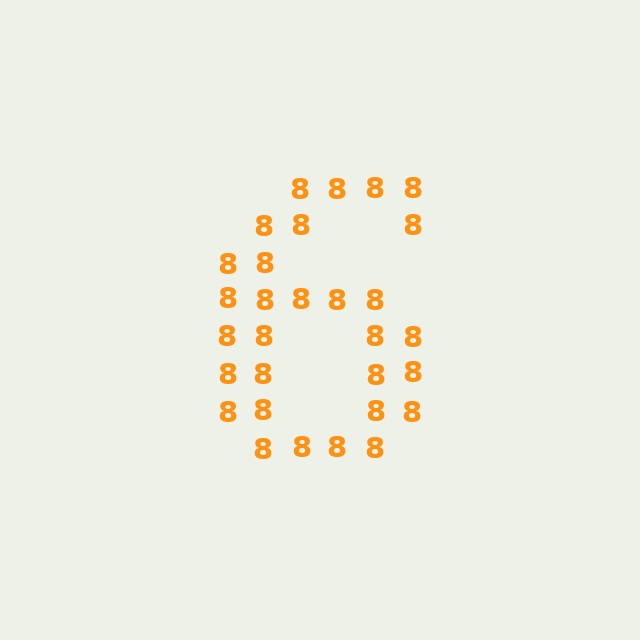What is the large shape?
The large shape is the digit 6.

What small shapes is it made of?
It is made of small digit 8's.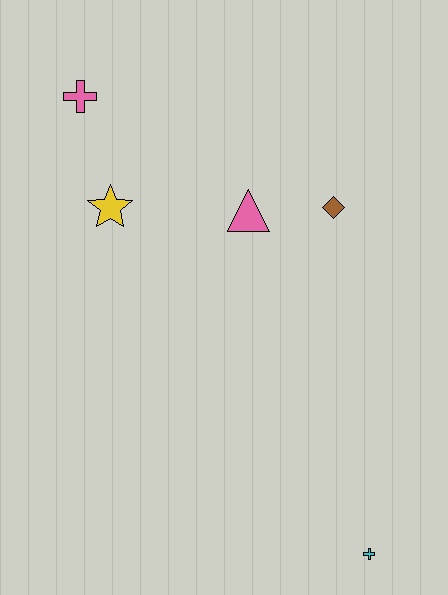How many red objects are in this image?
There are no red objects.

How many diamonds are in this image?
There is 1 diamond.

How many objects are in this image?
There are 5 objects.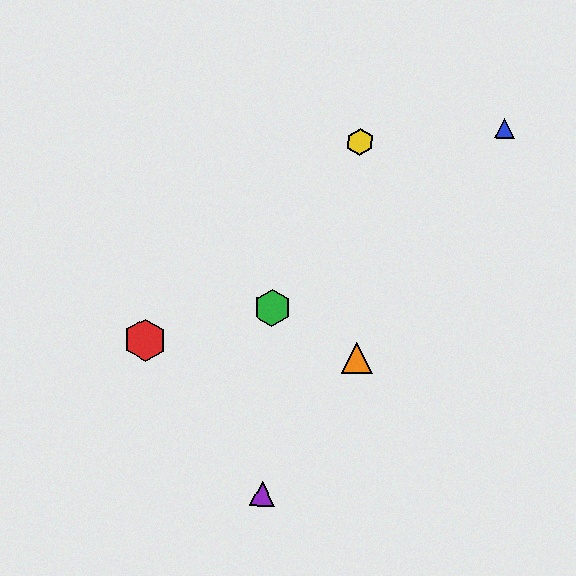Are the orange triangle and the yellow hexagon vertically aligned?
Yes, both are at x≈356.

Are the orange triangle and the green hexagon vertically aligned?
No, the orange triangle is at x≈356 and the green hexagon is at x≈272.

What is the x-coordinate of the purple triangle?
The purple triangle is at x≈262.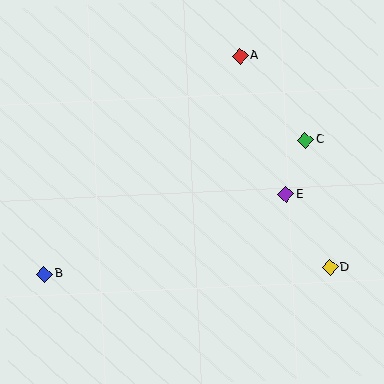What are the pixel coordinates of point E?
Point E is at (286, 194).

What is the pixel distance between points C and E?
The distance between C and E is 58 pixels.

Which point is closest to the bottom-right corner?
Point D is closest to the bottom-right corner.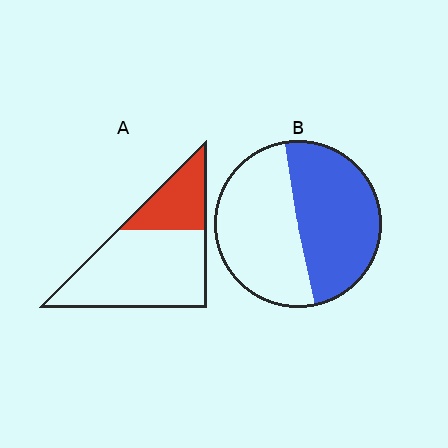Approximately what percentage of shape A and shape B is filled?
A is approximately 30% and B is approximately 50%.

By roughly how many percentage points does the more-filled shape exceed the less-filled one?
By roughly 20 percentage points (B over A).